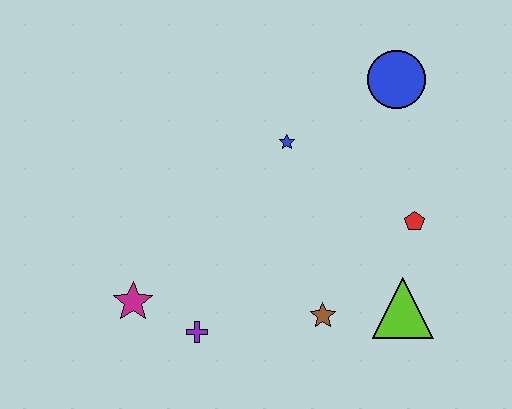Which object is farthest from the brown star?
The blue circle is farthest from the brown star.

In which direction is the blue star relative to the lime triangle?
The blue star is above the lime triangle.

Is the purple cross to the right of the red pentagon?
No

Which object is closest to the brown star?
The lime triangle is closest to the brown star.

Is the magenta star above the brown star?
Yes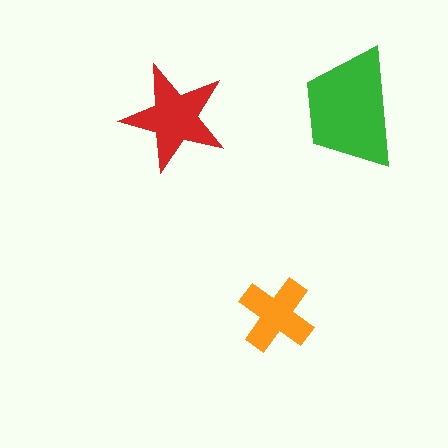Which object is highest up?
The green trapezoid is topmost.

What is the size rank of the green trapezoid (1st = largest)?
1st.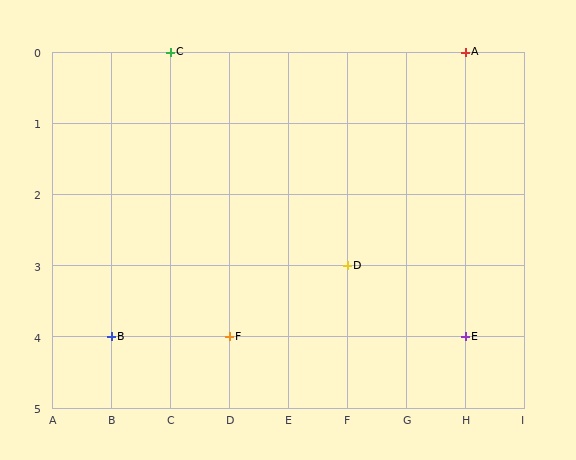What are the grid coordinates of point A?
Point A is at grid coordinates (H, 0).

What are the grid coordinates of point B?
Point B is at grid coordinates (B, 4).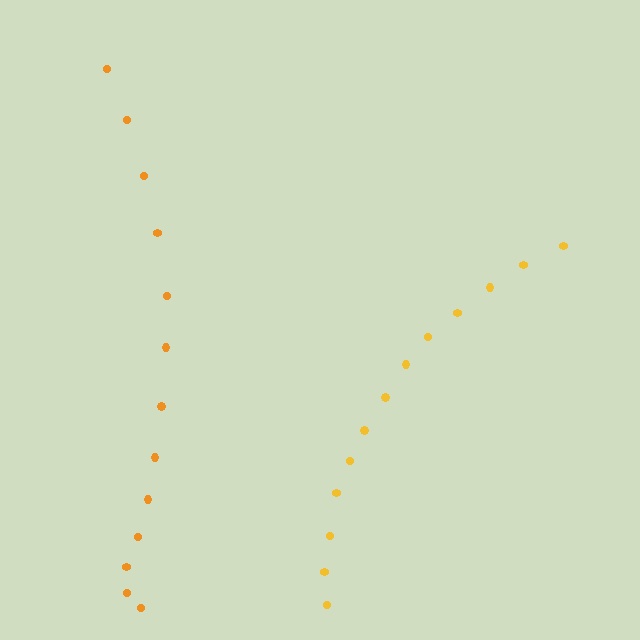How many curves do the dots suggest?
There are 2 distinct paths.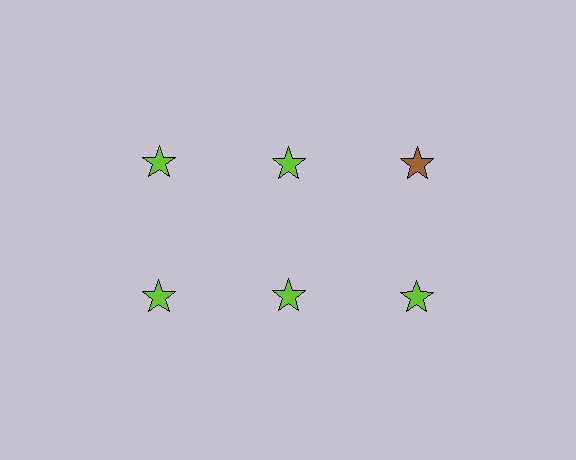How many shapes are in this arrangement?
There are 6 shapes arranged in a grid pattern.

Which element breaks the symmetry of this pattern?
The brown star in the top row, center column breaks the symmetry. All other shapes are lime stars.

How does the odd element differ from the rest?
It has a different color: brown instead of lime.